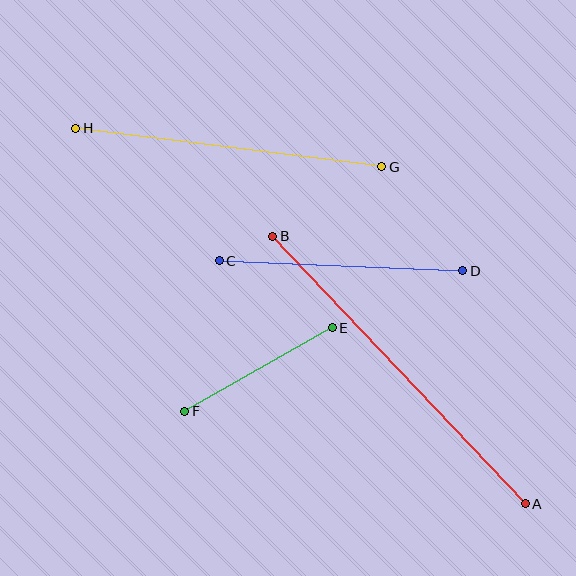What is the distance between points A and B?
The distance is approximately 368 pixels.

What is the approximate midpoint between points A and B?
The midpoint is at approximately (399, 370) pixels.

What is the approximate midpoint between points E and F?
The midpoint is at approximately (259, 370) pixels.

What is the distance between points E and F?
The distance is approximately 170 pixels.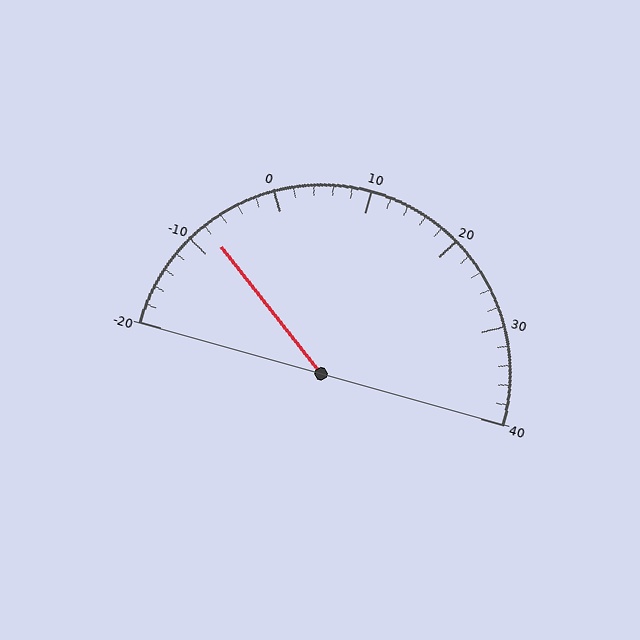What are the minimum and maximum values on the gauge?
The gauge ranges from -20 to 40.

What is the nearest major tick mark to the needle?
The nearest major tick mark is -10.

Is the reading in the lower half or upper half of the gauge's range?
The reading is in the lower half of the range (-20 to 40).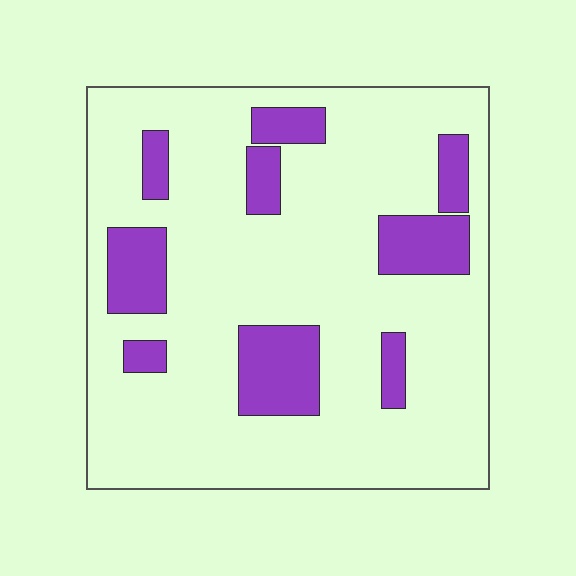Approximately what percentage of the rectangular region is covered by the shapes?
Approximately 20%.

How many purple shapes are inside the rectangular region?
9.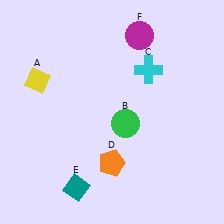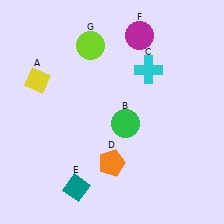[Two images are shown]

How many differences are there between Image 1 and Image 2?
There is 1 difference between the two images.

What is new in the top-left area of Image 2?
A lime circle (G) was added in the top-left area of Image 2.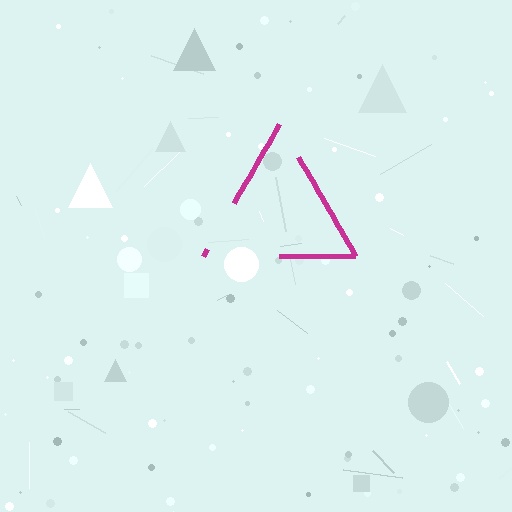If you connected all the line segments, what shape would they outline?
They would outline a triangle.